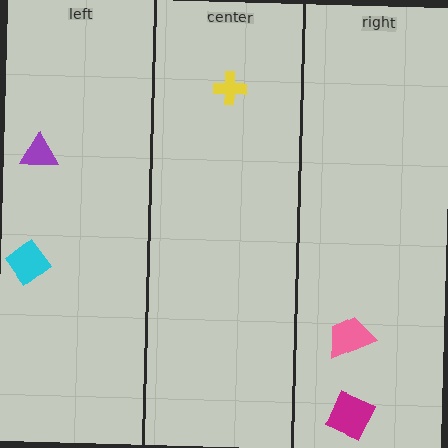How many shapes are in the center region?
1.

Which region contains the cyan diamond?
The left region.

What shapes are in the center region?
The yellow cross.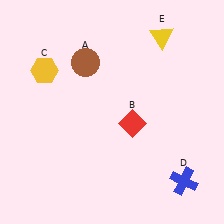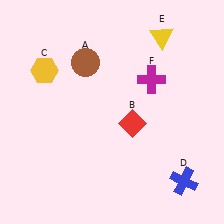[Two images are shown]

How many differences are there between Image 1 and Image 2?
There is 1 difference between the two images.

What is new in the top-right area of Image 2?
A magenta cross (F) was added in the top-right area of Image 2.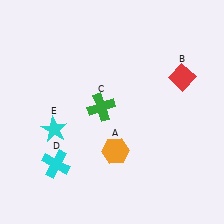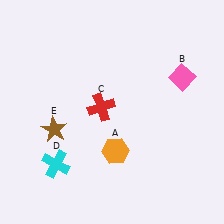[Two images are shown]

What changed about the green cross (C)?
In Image 1, C is green. In Image 2, it changed to red.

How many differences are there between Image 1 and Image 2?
There are 3 differences between the two images.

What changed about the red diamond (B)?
In Image 1, B is red. In Image 2, it changed to pink.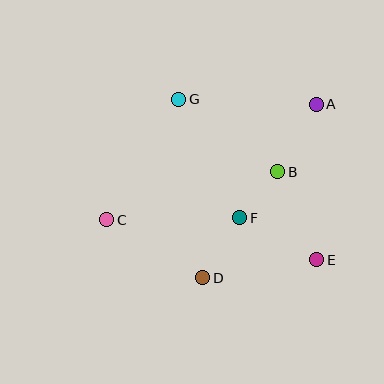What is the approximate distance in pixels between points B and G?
The distance between B and G is approximately 123 pixels.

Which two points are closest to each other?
Points B and F are closest to each other.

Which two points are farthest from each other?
Points A and C are farthest from each other.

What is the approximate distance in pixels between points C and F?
The distance between C and F is approximately 133 pixels.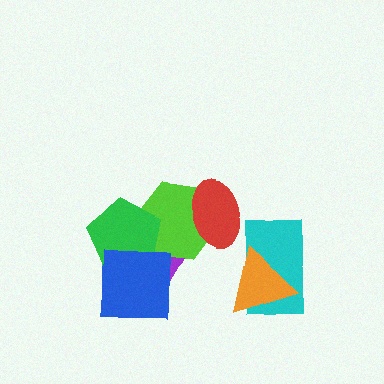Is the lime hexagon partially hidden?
Yes, it is partially covered by another shape.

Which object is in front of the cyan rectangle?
The orange triangle is in front of the cyan rectangle.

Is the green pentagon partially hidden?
Yes, it is partially covered by another shape.